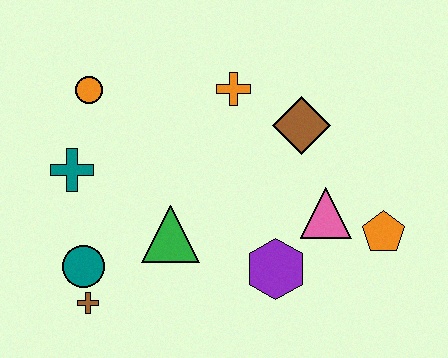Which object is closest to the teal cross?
The orange circle is closest to the teal cross.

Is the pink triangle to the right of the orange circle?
Yes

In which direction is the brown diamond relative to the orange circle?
The brown diamond is to the right of the orange circle.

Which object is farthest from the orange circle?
The orange pentagon is farthest from the orange circle.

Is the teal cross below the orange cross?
Yes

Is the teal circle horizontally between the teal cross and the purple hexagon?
Yes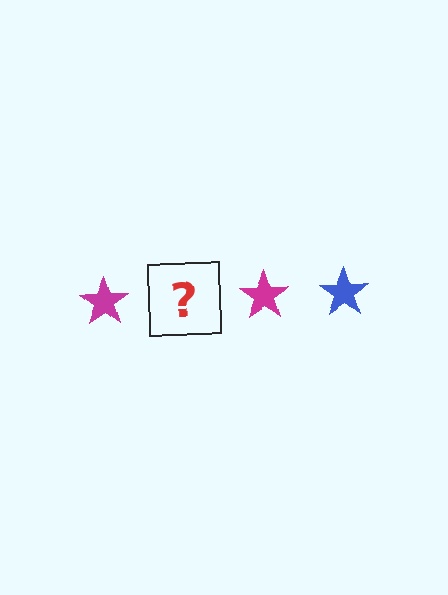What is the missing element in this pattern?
The missing element is a blue star.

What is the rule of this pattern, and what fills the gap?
The rule is that the pattern cycles through magenta, blue stars. The gap should be filled with a blue star.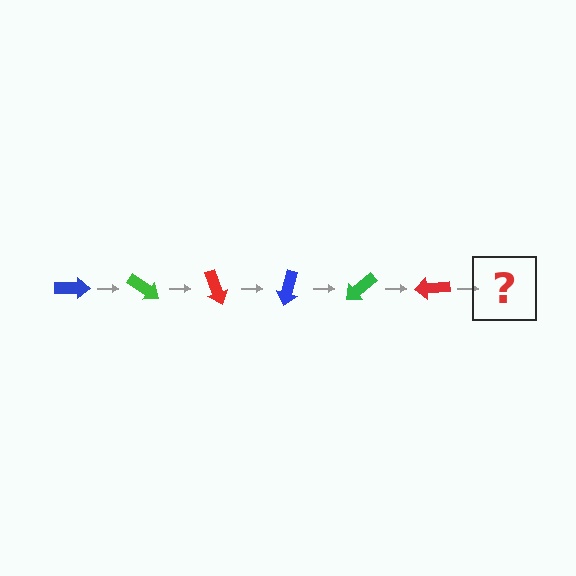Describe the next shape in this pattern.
It should be a blue arrow, rotated 210 degrees from the start.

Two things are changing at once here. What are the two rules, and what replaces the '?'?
The two rules are that it rotates 35 degrees each step and the color cycles through blue, green, and red. The '?' should be a blue arrow, rotated 210 degrees from the start.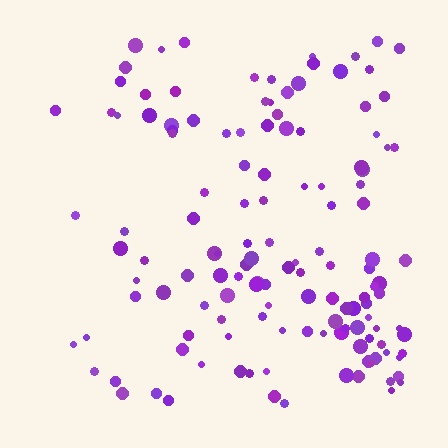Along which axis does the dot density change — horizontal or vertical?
Horizontal.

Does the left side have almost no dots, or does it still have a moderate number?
Still a moderate number, just noticeably fewer than the right.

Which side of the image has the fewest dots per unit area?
The left.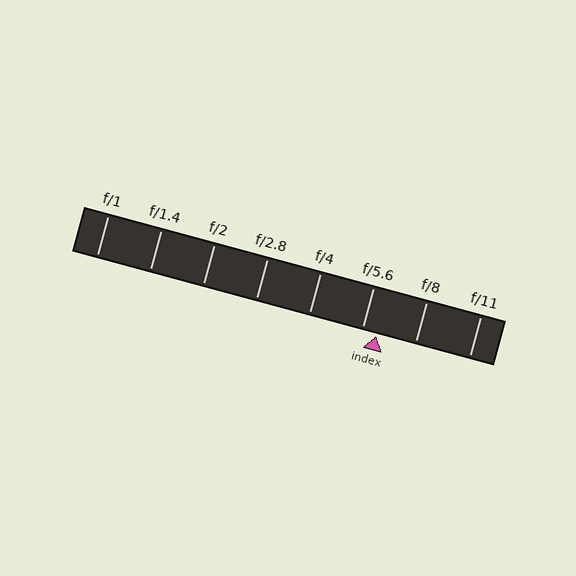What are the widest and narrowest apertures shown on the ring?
The widest aperture shown is f/1 and the narrowest is f/11.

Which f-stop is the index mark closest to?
The index mark is closest to f/5.6.